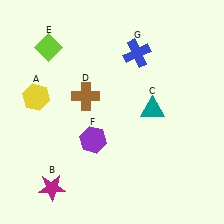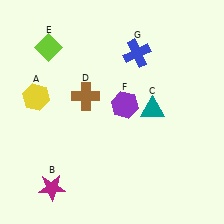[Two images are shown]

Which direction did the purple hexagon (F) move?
The purple hexagon (F) moved up.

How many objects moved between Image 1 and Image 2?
1 object moved between the two images.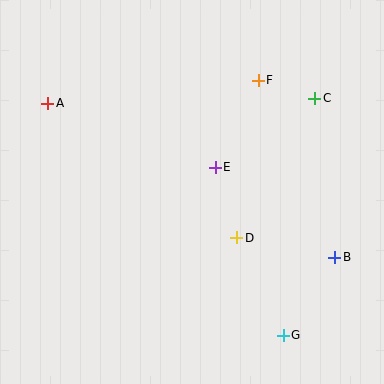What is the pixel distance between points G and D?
The distance between G and D is 108 pixels.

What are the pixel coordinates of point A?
Point A is at (48, 103).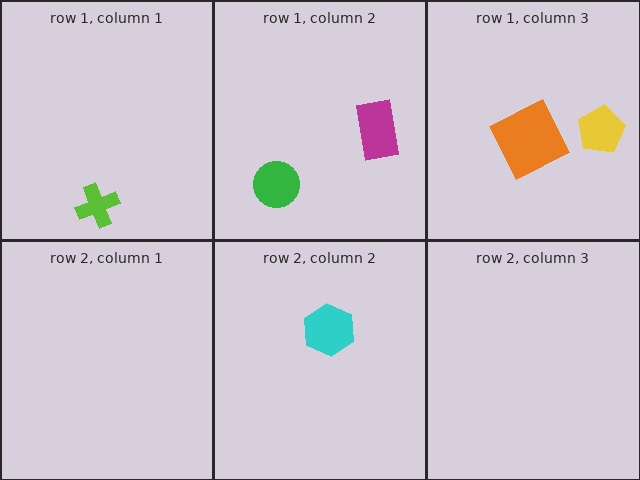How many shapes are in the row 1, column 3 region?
2.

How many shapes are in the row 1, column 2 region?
2.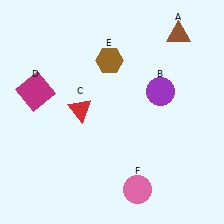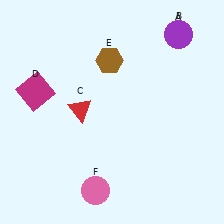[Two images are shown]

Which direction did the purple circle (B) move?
The purple circle (B) moved up.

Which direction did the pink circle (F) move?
The pink circle (F) moved left.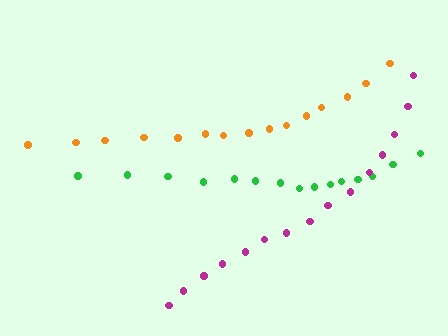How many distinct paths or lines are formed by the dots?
There are 3 distinct paths.